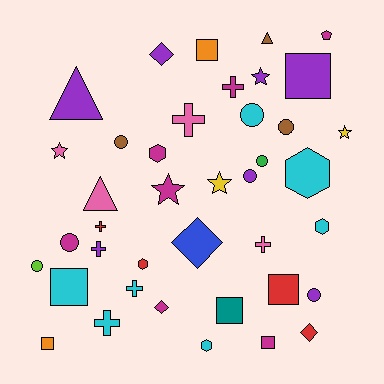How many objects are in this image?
There are 40 objects.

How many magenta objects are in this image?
There are 7 magenta objects.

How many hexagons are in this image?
There are 5 hexagons.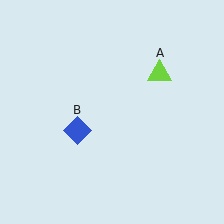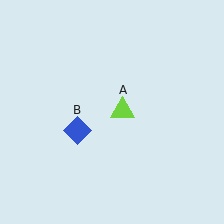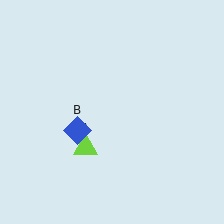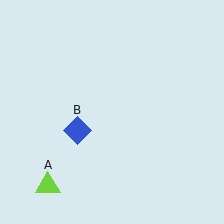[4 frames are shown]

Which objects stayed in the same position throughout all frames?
Blue diamond (object B) remained stationary.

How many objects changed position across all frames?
1 object changed position: lime triangle (object A).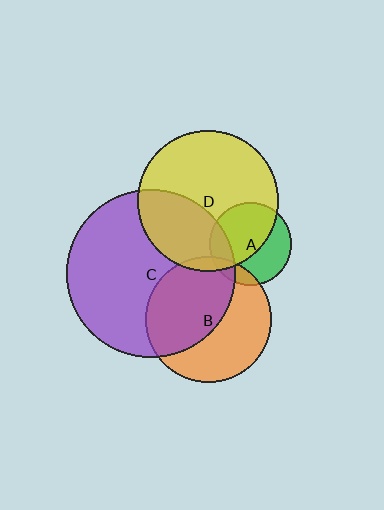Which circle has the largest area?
Circle C (purple).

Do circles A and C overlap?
Yes.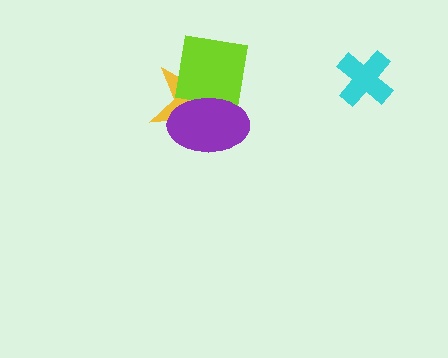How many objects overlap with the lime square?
2 objects overlap with the lime square.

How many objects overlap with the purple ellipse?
2 objects overlap with the purple ellipse.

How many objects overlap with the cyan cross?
0 objects overlap with the cyan cross.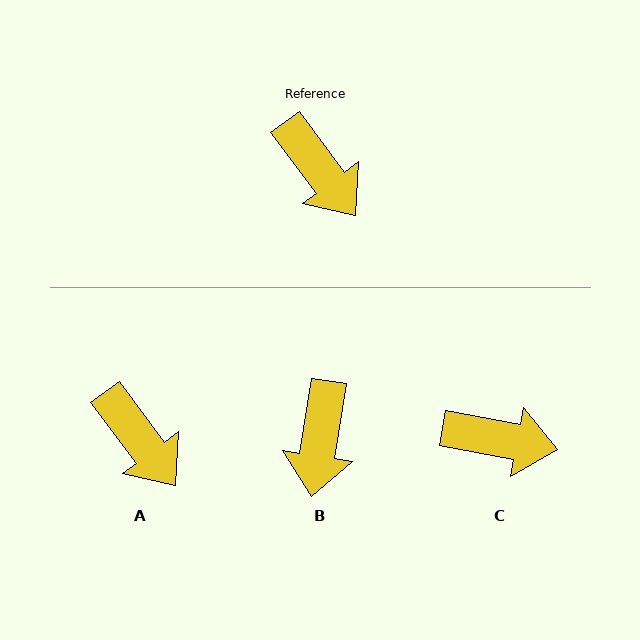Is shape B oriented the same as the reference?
No, it is off by about 45 degrees.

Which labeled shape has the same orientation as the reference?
A.